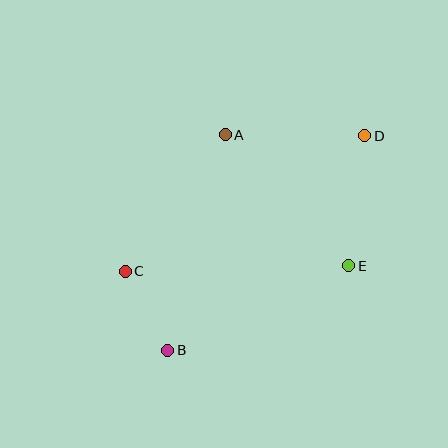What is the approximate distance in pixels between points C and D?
The distance between C and D is approximately 275 pixels.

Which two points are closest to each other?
Points B and C are closest to each other.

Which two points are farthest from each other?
Points B and D are farthest from each other.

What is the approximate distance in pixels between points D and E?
The distance between D and E is approximately 131 pixels.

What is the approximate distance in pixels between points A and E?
The distance between A and E is approximately 180 pixels.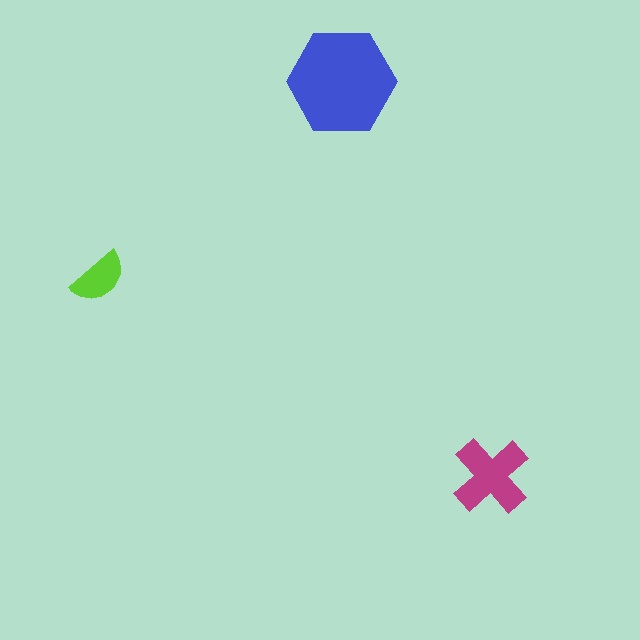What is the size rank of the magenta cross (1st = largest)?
2nd.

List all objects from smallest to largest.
The lime semicircle, the magenta cross, the blue hexagon.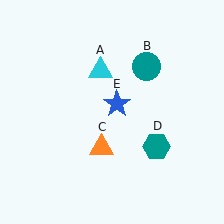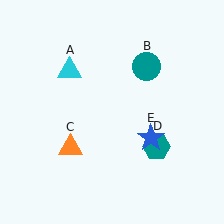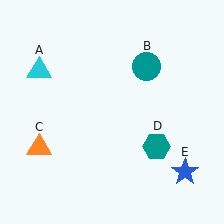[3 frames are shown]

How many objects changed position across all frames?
3 objects changed position: cyan triangle (object A), orange triangle (object C), blue star (object E).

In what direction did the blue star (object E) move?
The blue star (object E) moved down and to the right.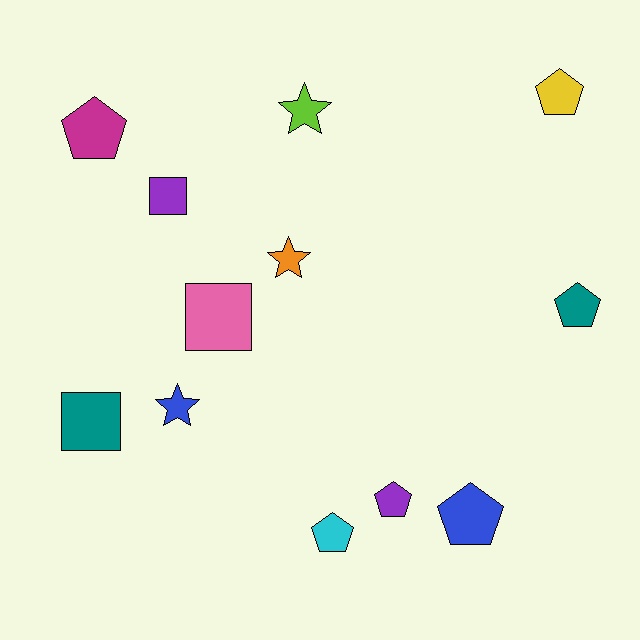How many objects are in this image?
There are 12 objects.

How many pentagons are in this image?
There are 6 pentagons.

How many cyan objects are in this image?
There is 1 cyan object.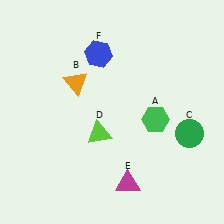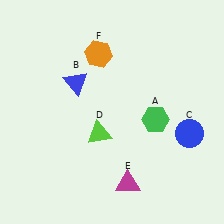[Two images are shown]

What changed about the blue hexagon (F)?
In Image 1, F is blue. In Image 2, it changed to orange.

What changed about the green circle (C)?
In Image 1, C is green. In Image 2, it changed to blue.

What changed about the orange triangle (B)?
In Image 1, B is orange. In Image 2, it changed to blue.